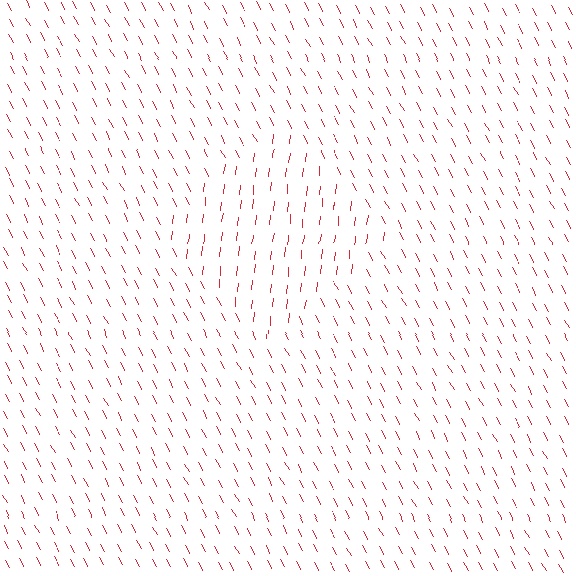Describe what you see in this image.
The image is filled with small red line segments. A diamond region in the image has lines oriented differently from the surrounding lines, creating a visible texture boundary.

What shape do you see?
I see a diamond.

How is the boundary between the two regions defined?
The boundary is defined purely by a change in line orientation (approximately 34 degrees difference). All lines are the same color and thickness.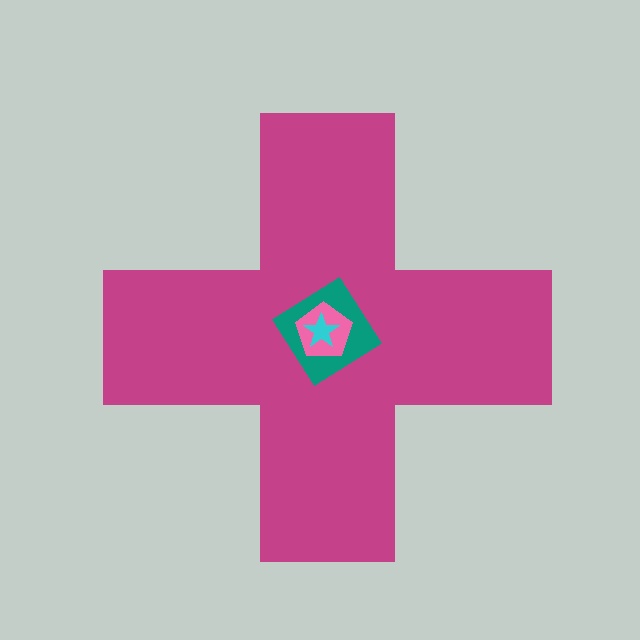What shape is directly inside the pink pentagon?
The cyan star.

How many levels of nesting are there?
4.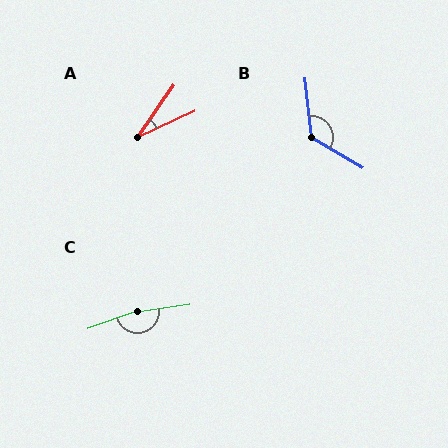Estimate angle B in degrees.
Approximately 126 degrees.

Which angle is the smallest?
A, at approximately 30 degrees.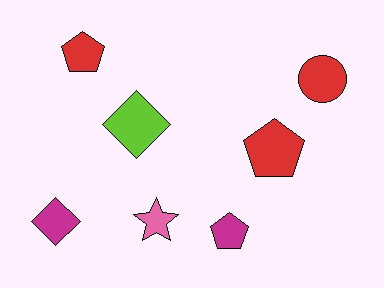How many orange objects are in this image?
There are no orange objects.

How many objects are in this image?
There are 7 objects.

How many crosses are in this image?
There are no crosses.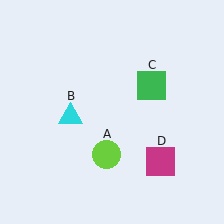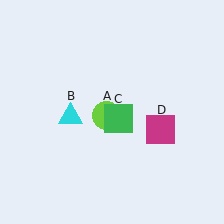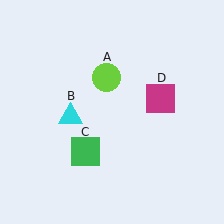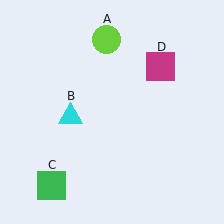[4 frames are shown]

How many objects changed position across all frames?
3 objects changed position: lime circle (object A), green square (object C), magenta square (object D).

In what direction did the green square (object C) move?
The green square (object C) moved down and to the left.